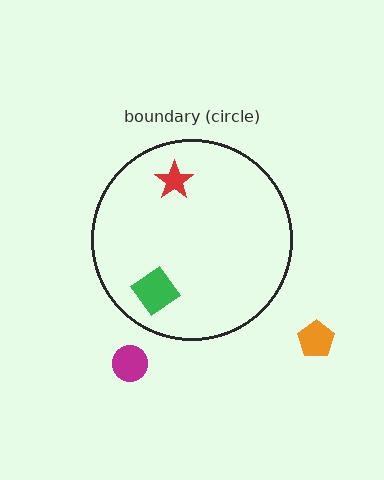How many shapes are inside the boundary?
2 inside, 2 outside.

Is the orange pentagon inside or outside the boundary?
Outside.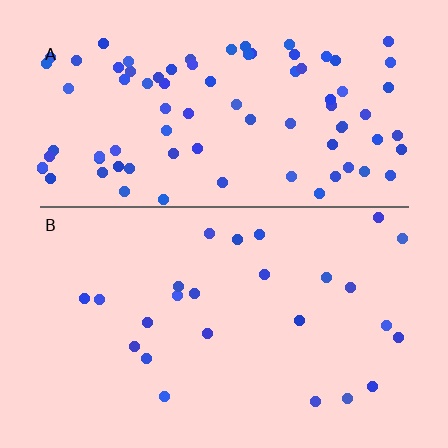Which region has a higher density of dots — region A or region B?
A (the top).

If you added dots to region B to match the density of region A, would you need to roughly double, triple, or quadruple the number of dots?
Approximately triple.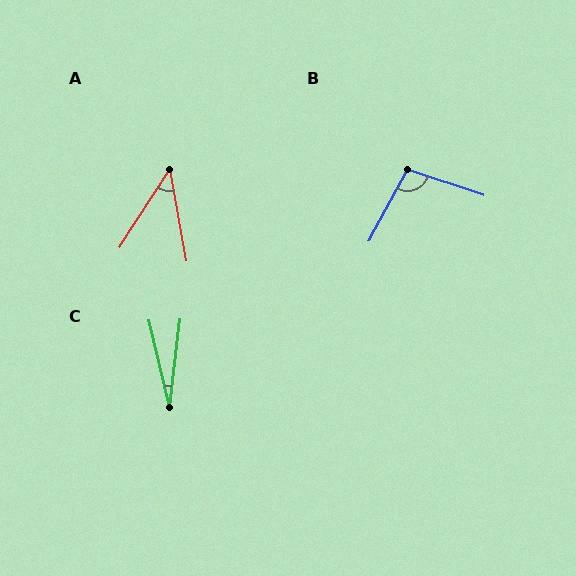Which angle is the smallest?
C, at approximately 19 degrees.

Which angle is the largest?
B, at approximately 100 degrees.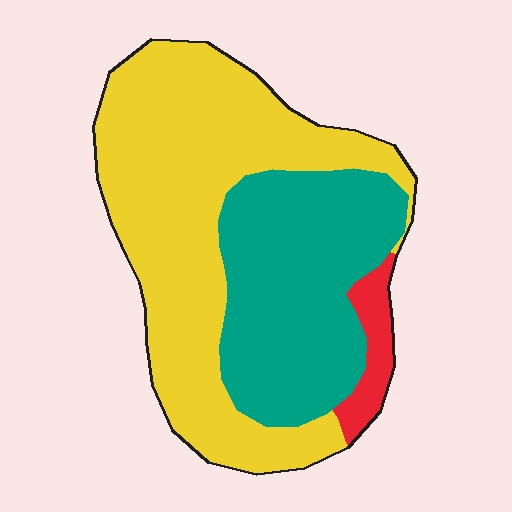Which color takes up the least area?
Red, at roughly 5%.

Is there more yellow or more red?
Yellow.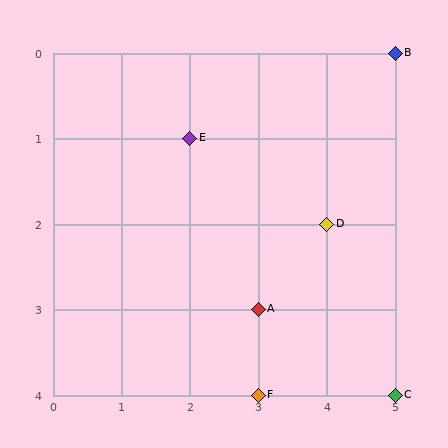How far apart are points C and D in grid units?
Points C and D are 1 column and 2 rows apart (about 2.2 grid units diagonally).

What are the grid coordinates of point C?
Point C is at grid coordinates (5, 4).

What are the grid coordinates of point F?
Point F is at grid coordinates (3, 4).